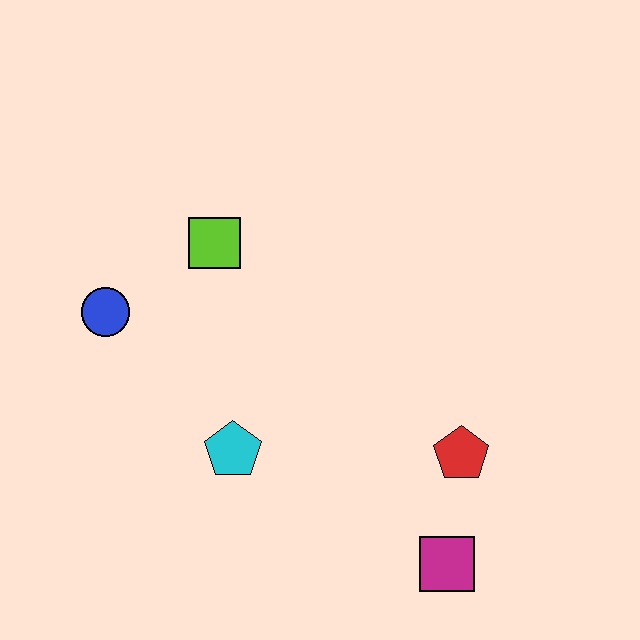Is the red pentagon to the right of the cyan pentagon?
Yes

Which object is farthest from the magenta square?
The blue circle is farthest from the magenta square.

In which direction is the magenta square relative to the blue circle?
The magenta square is to the right of the blue circle.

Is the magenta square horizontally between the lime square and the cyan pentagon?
No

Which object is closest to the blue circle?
The lime square is closest to the blue circle.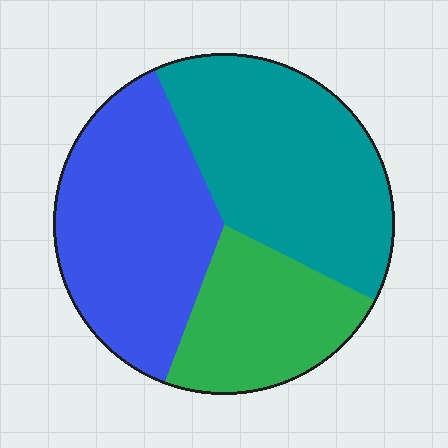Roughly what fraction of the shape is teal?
Teal covers 39% of the shape.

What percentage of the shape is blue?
Blue takes up about three eighths (3/8) of the shape.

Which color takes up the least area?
Green, at roughly 25%.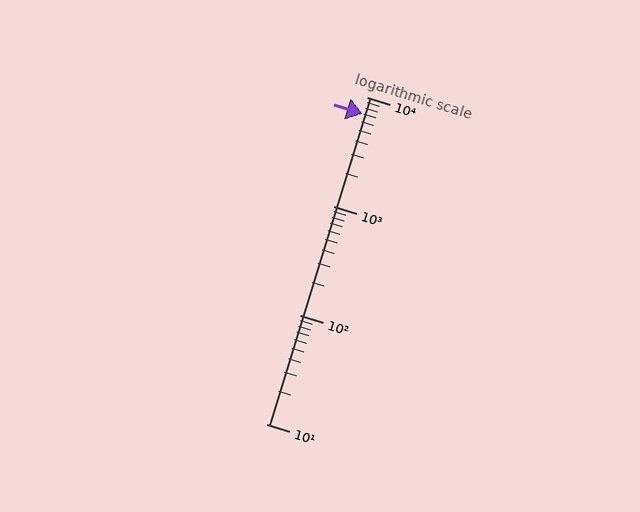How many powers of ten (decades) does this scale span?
The scale spans 3 decades, from 10 to 10000.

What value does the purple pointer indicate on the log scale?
The pointer indicates approximately 7000.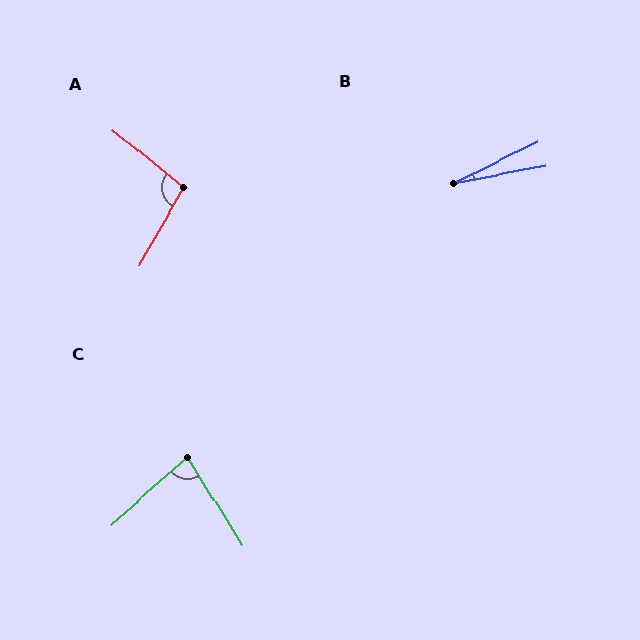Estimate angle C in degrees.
Approximately 80 degrees.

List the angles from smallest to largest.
B (16°), C (80°), A (99°).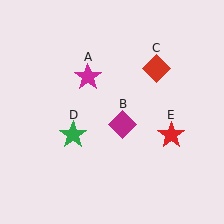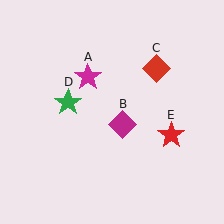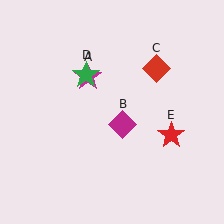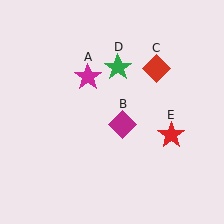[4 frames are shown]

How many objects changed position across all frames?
1 object changed position: green star (object D).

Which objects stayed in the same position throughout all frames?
Magenta star (object A) and magenta diamond (object B) and red diamond (object C) and red star (object E) remained stationary.